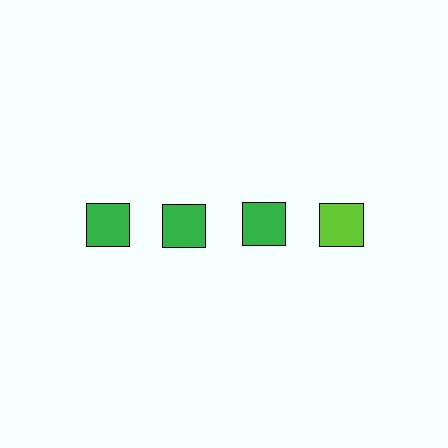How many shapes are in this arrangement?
There are 4 shapes arranged in a grid pattern.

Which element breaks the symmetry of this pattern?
The lime square in the top row, second from right column breaks the symmetry. All other shapes are green squares.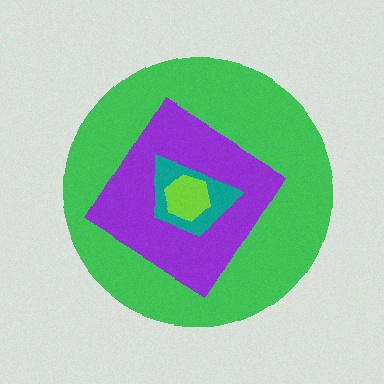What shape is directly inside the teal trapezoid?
The lime hexagon.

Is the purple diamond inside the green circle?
Yes.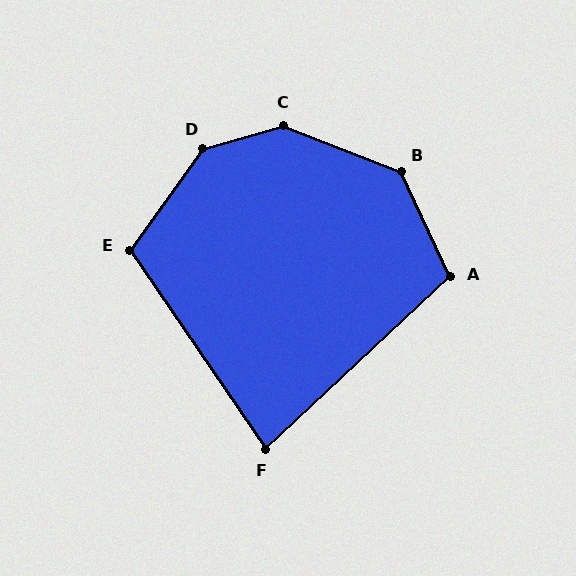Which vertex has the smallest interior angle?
F, at approximately 81 degrees.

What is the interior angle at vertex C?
Approximately 142 degrees (obtuse).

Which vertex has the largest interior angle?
D, at approximately 142 degrees.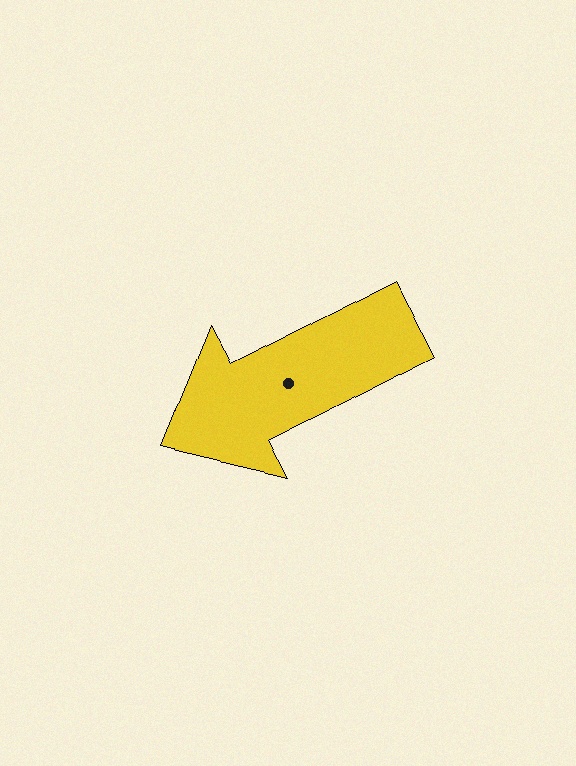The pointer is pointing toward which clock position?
Roughly 8 o'clock.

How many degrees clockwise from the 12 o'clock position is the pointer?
Approximately 242 degrees.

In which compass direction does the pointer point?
Southwest.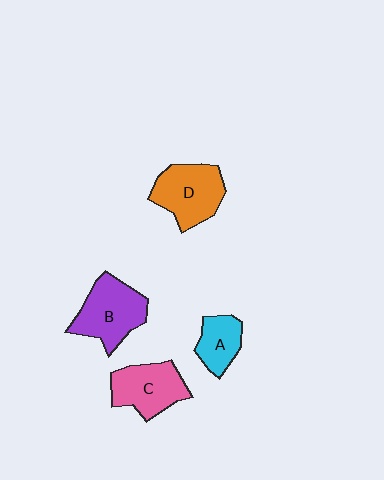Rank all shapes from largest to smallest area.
From largest to smallest: B (purple), D (orange), C (pink), A (cyan).